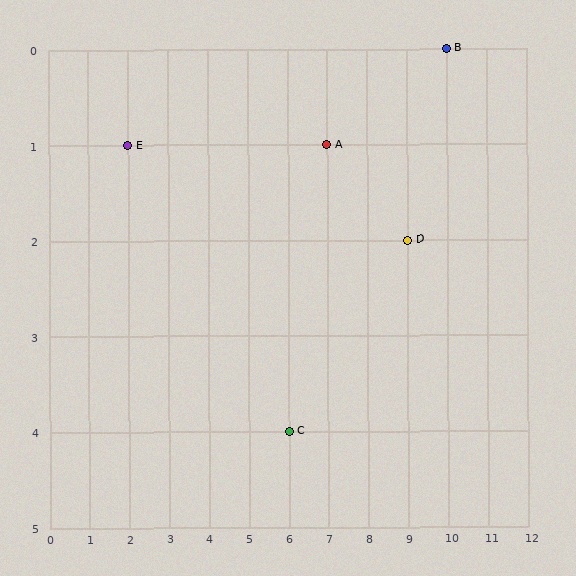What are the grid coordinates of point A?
Point A is at grid coordinates (7, 1).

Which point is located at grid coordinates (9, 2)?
Point D is at (9, 2).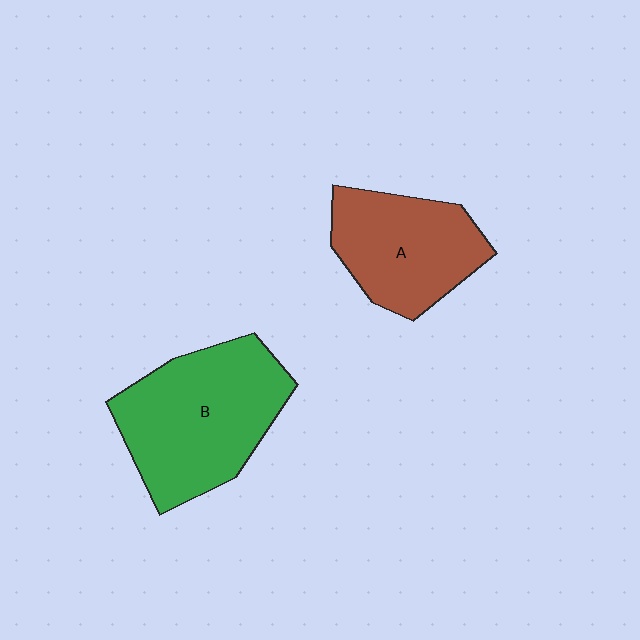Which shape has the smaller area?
Shape A (brown).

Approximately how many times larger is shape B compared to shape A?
Approximately 1.4 times.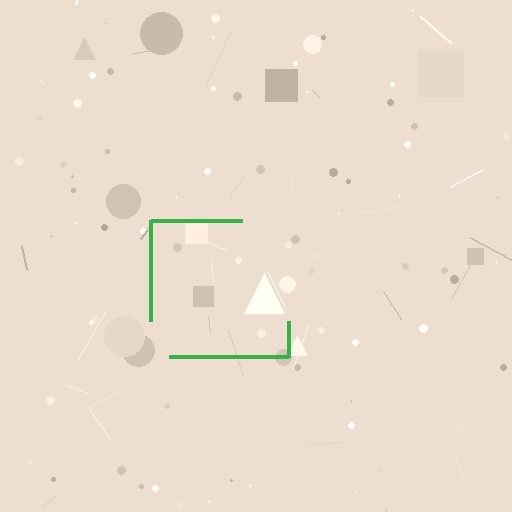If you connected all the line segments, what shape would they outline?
They would outline a square.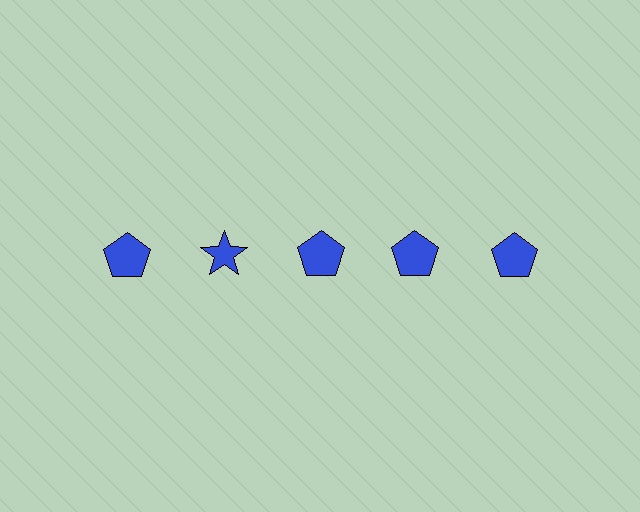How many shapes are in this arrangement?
There are 5 shapes arranged in a grid pattern.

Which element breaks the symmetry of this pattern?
The blue star in the top row, second from left column breaks the symmetry. All other shapes are blue pentagons.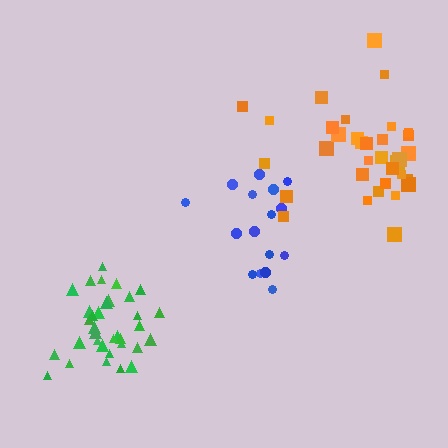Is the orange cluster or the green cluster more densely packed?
Green.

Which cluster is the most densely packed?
Green.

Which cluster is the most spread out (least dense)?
Orange.